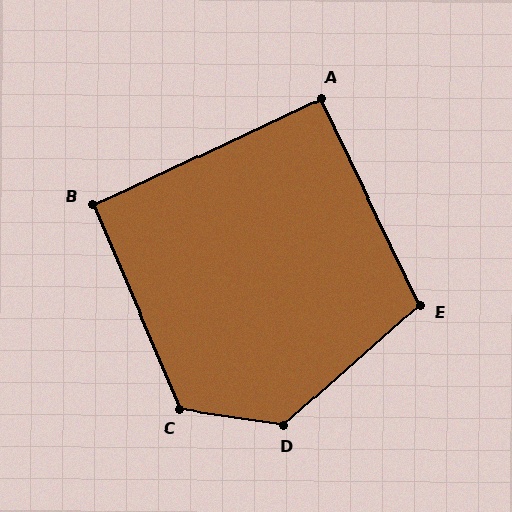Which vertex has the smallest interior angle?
A, at approximately 90 degrees.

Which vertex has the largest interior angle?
D, at approximately 130 degrees.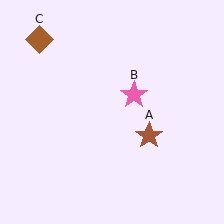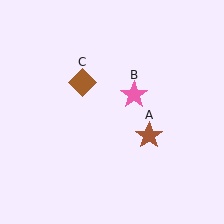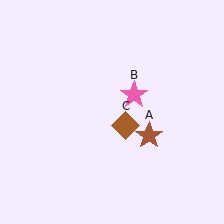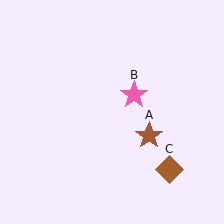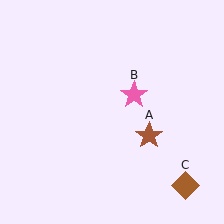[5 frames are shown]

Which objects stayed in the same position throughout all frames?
Brown star (object A) and pink star (object B) remained stationary.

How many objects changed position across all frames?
1 object changed position: brown diamond (object C).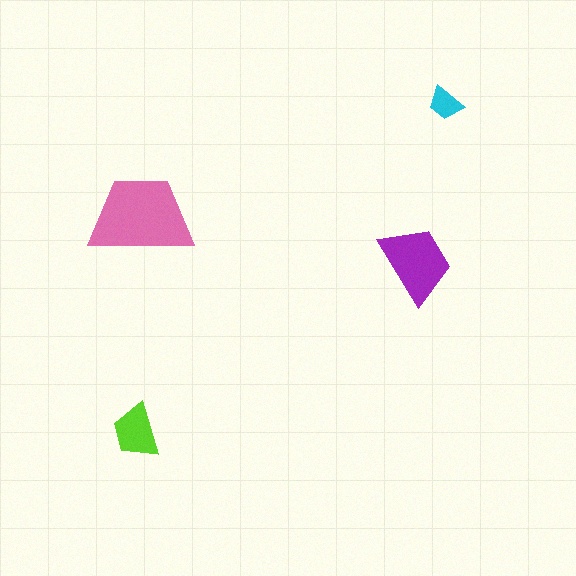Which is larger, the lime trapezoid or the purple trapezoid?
The purple one.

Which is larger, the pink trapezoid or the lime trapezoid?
The pink one.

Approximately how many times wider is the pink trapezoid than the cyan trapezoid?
About 3 times wider.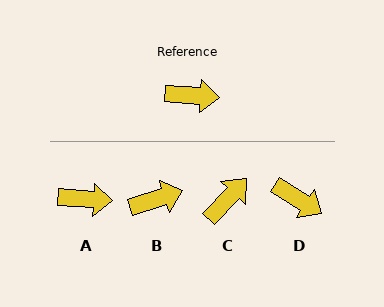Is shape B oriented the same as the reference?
No, it is off by about 21 degrees.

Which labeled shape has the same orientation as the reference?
A.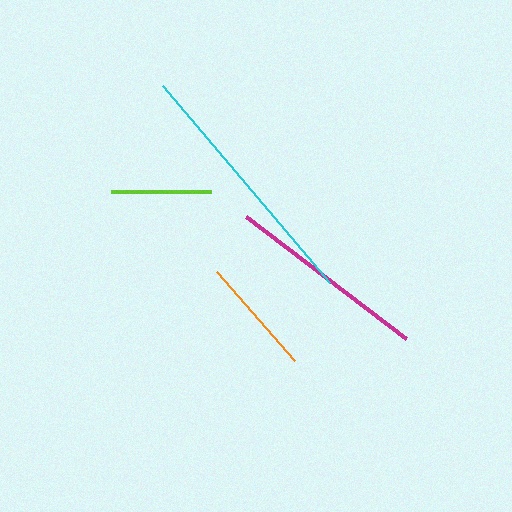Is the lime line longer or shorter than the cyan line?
The cyan line is longer than the lime line.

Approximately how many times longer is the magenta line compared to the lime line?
The magenta line is approximately 2.0 times the length of the lime line.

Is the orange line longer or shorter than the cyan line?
The cyan line is longer than the orange line.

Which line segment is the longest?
The cyan line is the longest at approximately 258 pixels.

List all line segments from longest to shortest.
From longest to shortest: cyan, magenta, orange, lime.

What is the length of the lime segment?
The lime segment is approximately 100 pixels long.